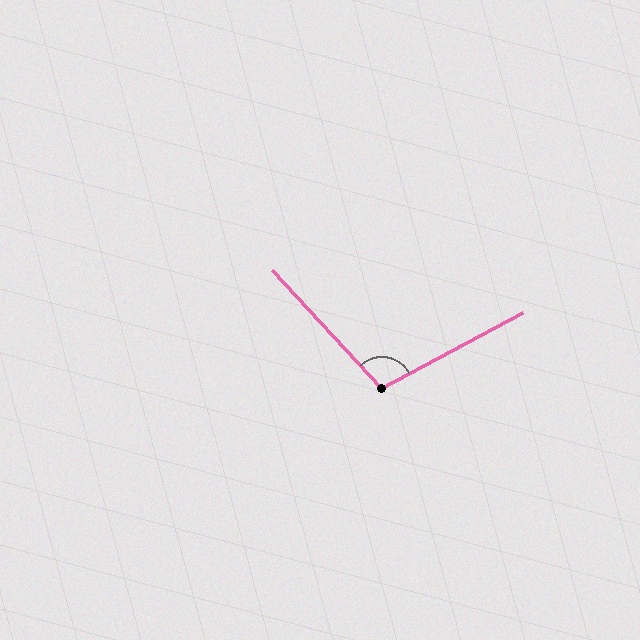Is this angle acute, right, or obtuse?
It is obtuse.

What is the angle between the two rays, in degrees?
Approximately 105 degrees.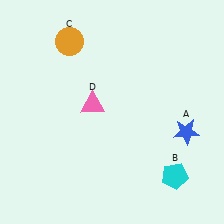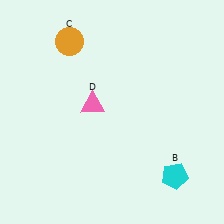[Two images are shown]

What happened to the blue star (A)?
The blue star (A) was removed in Image 2. It was in the bottom-right area of Image 1.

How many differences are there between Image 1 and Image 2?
There is 1 difference between the two images.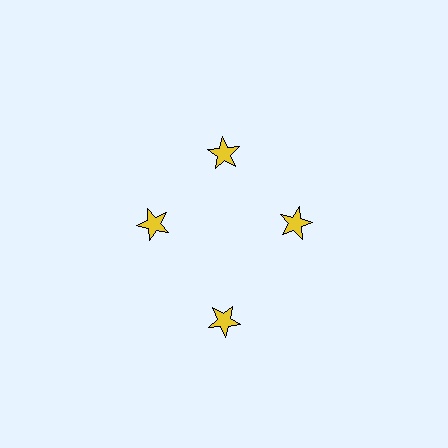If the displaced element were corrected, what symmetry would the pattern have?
It would have 4-fold rotational symmetry — the pattern would map onto itself every 90 degrees.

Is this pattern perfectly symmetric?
No. The 4 yellow stars are arranged in a ring, but one element near the 6 o'clock position is pushed outward from the center, breaking the 4-fold rotational symmetry.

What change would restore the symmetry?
The symmetry would be restored by moving it inward, back onto the ring so that all 4 stars sit at equal angles and equal distance from the center.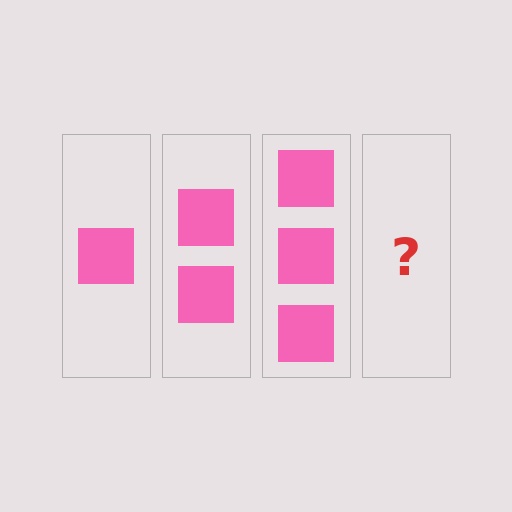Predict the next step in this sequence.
The next step is 4 squares.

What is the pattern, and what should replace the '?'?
The pattern is that each step adds one more square. The '?' should be 4 squares.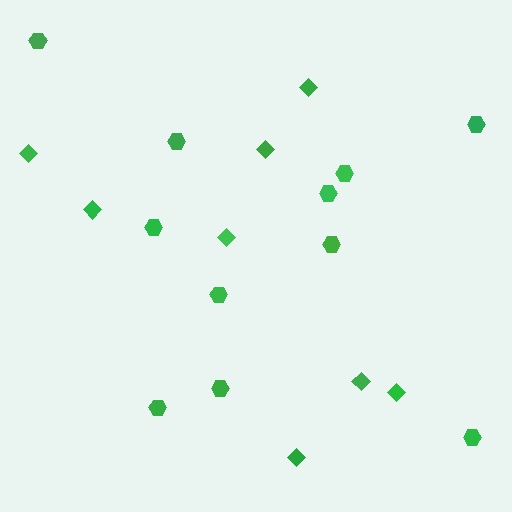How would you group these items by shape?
There are 2 groups: one group of hexagons (11) and one group of diamonds (8).